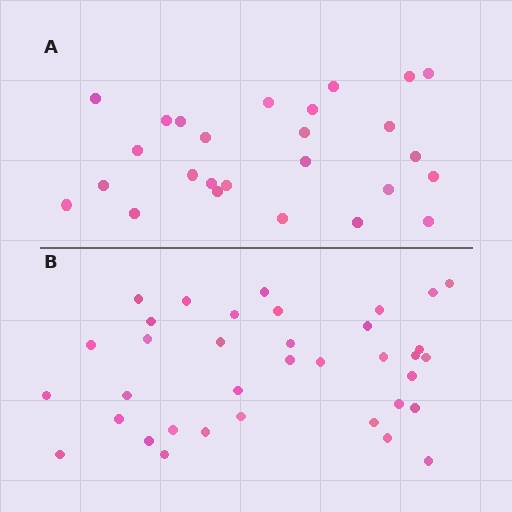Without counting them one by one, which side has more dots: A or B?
Region B (the bottom region) has more dots.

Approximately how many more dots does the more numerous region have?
Region B has roughly 10 or so more dots than region A.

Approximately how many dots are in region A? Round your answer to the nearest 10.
About 30 dots. (The exact count is 26, which rounds to 30.)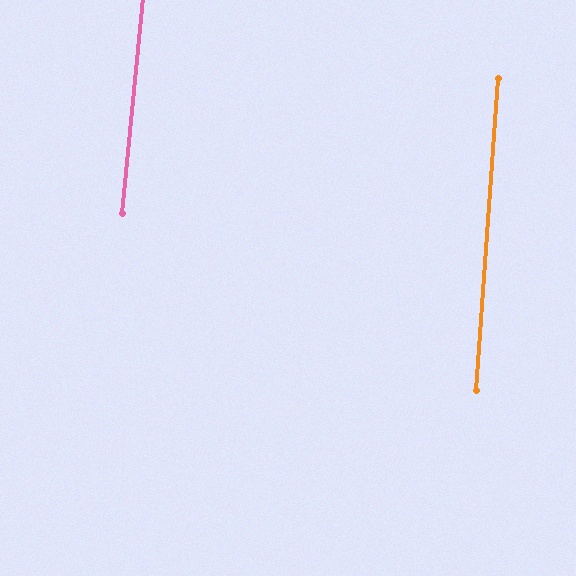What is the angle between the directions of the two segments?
Approximately 1 degree.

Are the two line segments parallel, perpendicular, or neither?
Parallel — their directions differ by only 1.5°.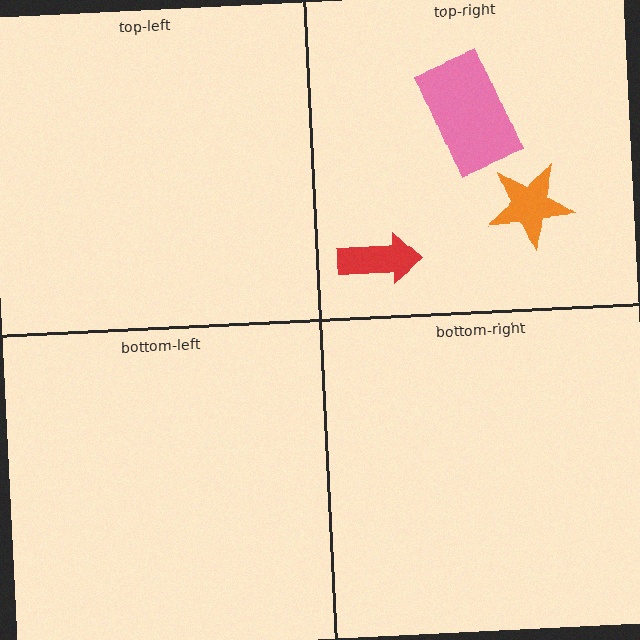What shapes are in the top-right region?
The red arrow, the orange star, the pink rectangle.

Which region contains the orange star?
The top-right region.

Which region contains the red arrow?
The top-right region.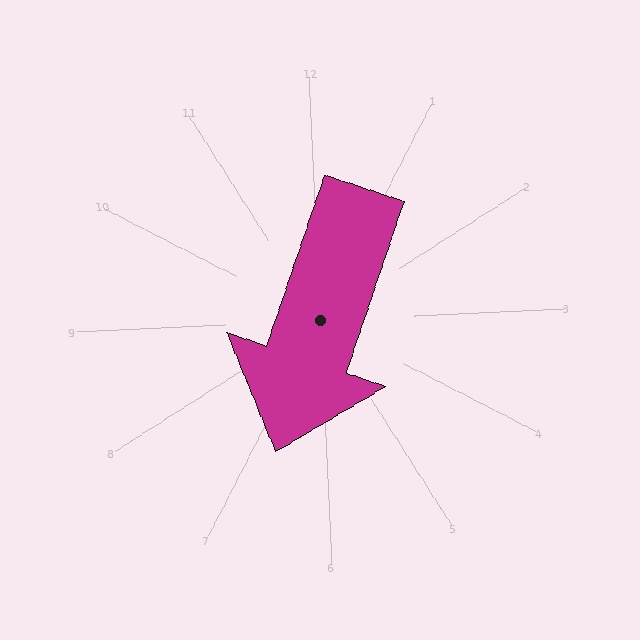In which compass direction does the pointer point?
South.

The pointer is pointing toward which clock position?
Roughly 7 o'clock.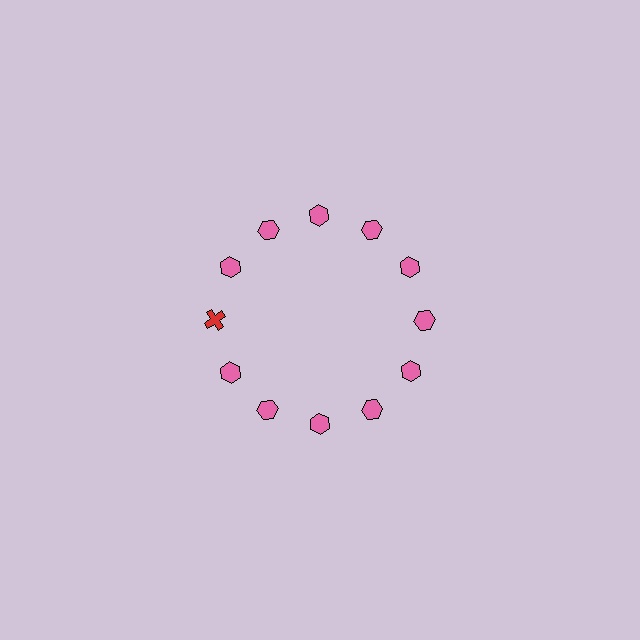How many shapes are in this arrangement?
There are 12 shapes arranged in a ring pattern.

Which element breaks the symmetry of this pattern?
The red cross at roughly the 9 o'clock position breaks the symmetry. All other shapes are pink hexagons.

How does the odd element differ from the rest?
It differs in both color (red instead of pink) and shape (cross instead of hexagon).